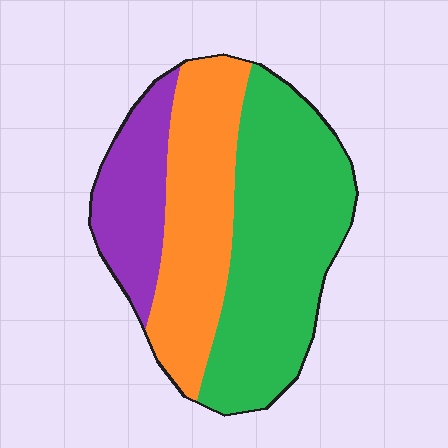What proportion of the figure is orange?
Orange covers 33% of the figure.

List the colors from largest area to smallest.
From largest to smallest: green, orange, purple.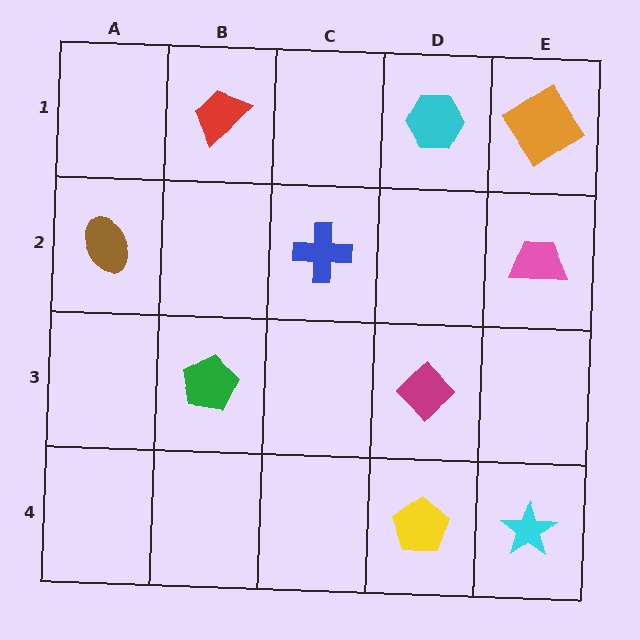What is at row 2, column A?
A brown ellipse.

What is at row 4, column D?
A yellow pentagon.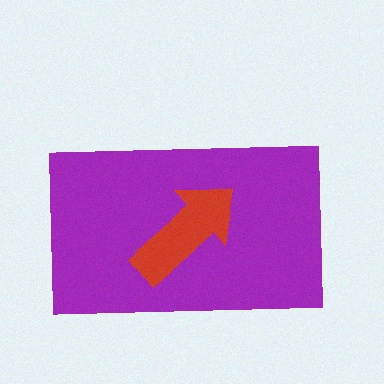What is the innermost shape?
The red arrow.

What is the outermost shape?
The purple rectangle.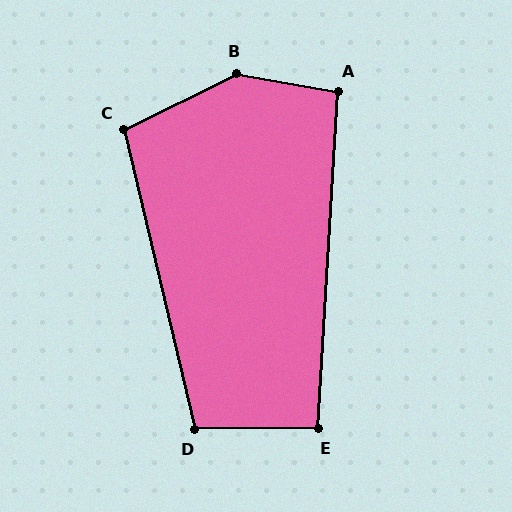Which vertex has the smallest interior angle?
E, at approximately 94 degrees.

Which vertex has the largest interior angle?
B, at approximately 144 degrees.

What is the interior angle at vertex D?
Approximately 103 degrees (obtuse).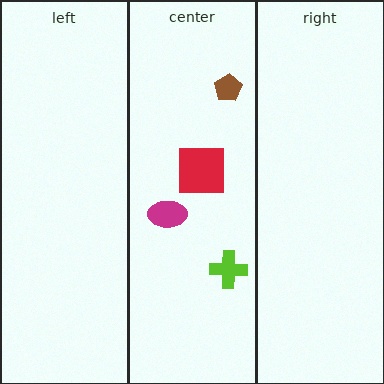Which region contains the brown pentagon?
The center region.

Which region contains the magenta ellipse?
The center region.